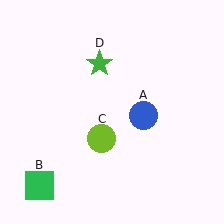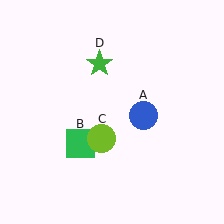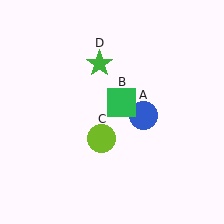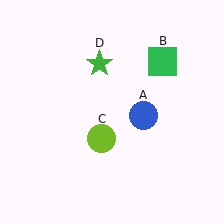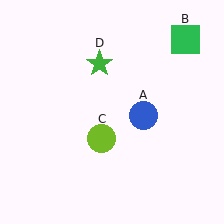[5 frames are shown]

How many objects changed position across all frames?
1 object changed position: green square (object B).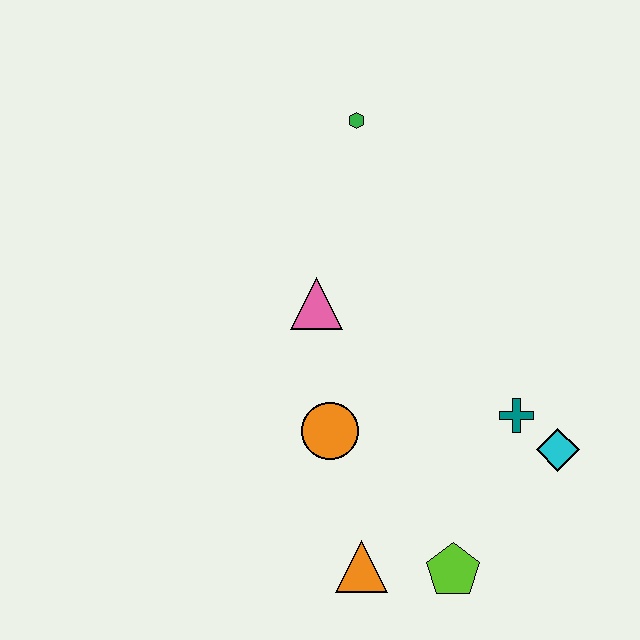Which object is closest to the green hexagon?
The pink triangle is closest to the green hexagon.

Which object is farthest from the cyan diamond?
The green hexagon is farthest from the cyan diamond.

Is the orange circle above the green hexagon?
No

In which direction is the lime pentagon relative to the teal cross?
The lime pentagon is below the teal cross.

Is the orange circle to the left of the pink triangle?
No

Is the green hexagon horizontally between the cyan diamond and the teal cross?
No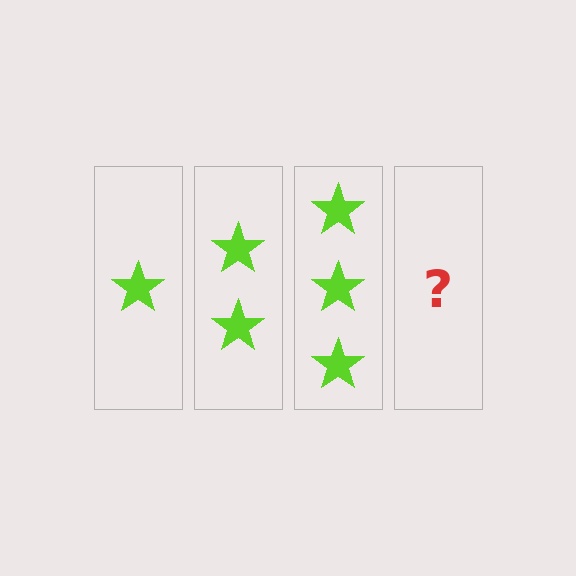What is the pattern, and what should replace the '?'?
The pattern is that each step adds one more star. The '?' should be 4 stars.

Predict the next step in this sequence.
The next step is 4 stars.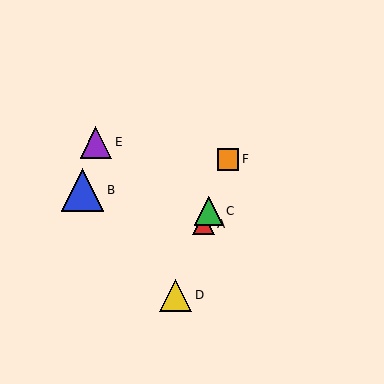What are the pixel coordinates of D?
Object D is at (176, 295).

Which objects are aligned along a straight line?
Objects A, C, D, F are aligned along a straight line.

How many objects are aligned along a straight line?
4 objects (A, C, D, F) are aligned along a straight line.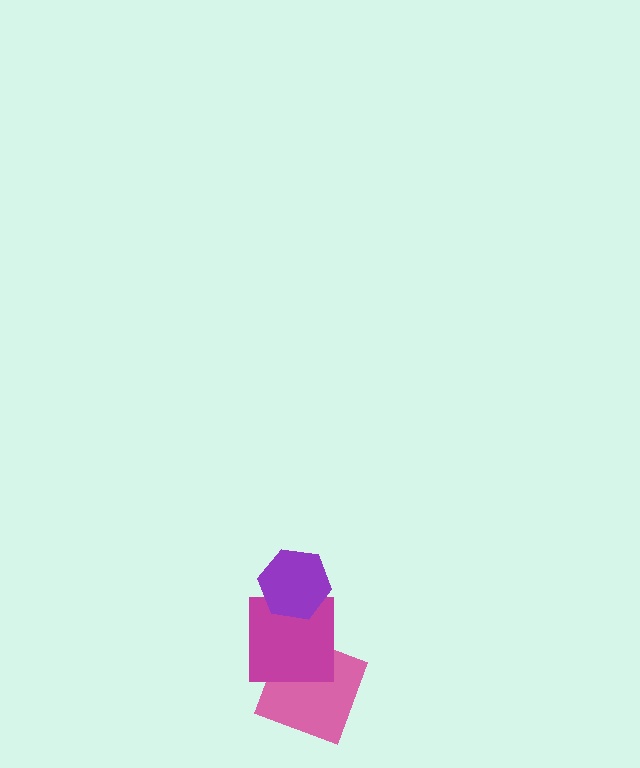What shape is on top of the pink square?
The magenta square is on top of the pink square.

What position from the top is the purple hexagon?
The purple hexagon is 1st from the top.